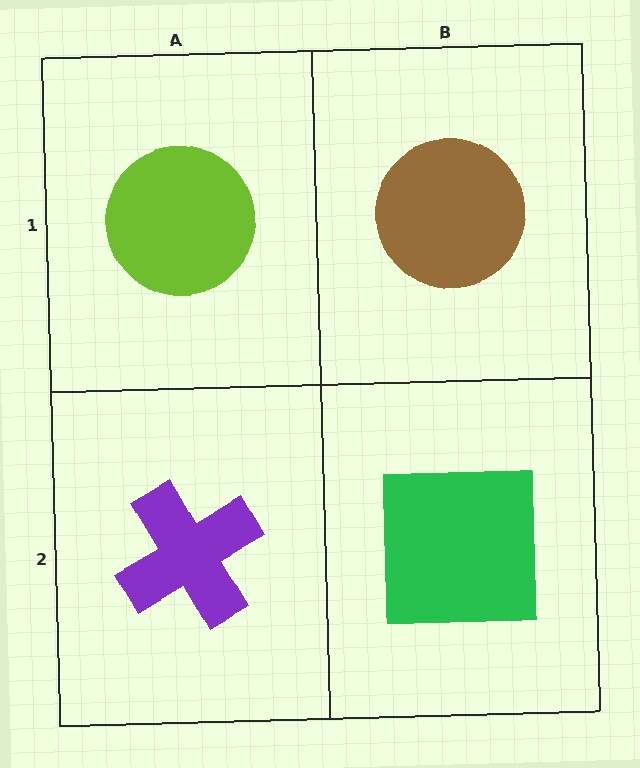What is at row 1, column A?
A lime circle.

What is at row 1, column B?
A brown circle.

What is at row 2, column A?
A purple cross.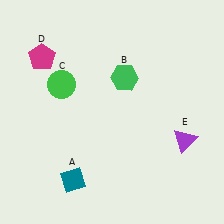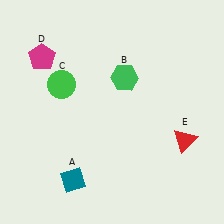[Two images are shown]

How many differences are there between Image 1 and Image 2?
There is 1 difference between the two images.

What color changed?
The triangle (E) changed from purple in Image 1 to red in Image 2.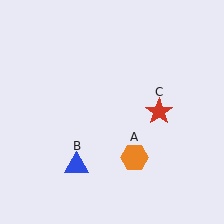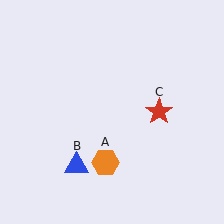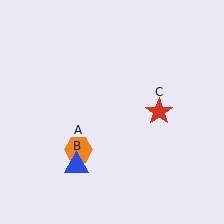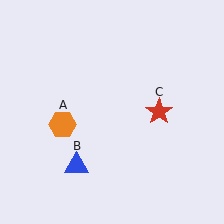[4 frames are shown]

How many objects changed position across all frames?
1 object changed position: orange hexagon (object A).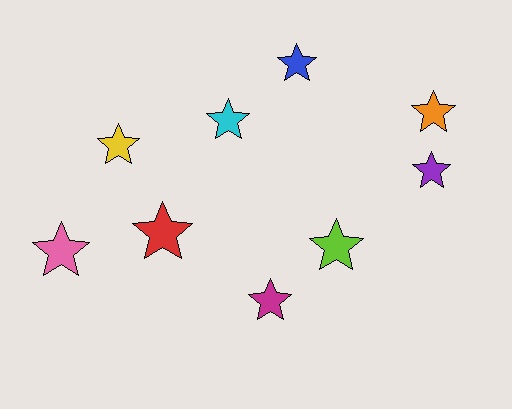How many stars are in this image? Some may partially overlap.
There are 9 stars.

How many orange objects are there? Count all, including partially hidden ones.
There is 1 orange object.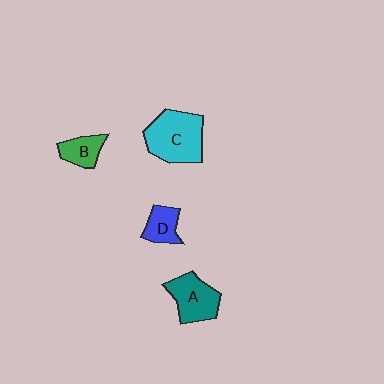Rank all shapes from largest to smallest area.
From largest to smallest: C (cyan), A (teal), D (blue), B (green).